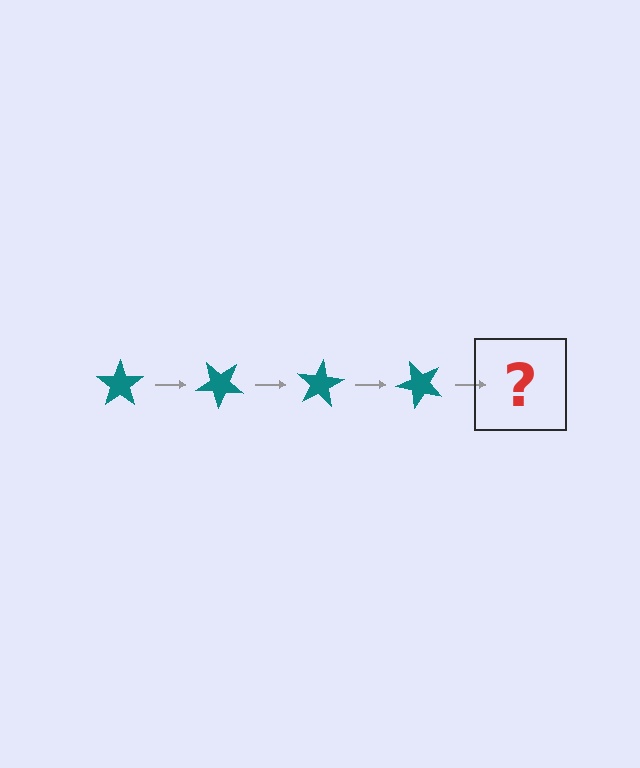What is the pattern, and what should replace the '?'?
The pattern is that the star rotates 40 degrees each step. The '?' should be a teal star rotated 160 degrees.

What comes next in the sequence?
The next element should be a teal star rotated 160 degrees.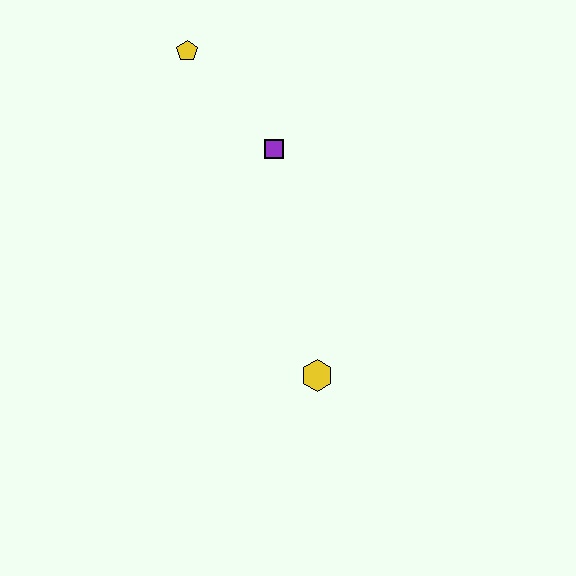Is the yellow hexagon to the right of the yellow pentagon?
Yes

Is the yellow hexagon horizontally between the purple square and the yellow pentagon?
No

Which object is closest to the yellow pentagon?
The purple square is closest to the yellow pentagon.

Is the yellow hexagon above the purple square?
No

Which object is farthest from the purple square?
The yellow hexagon is farthest from the purple square.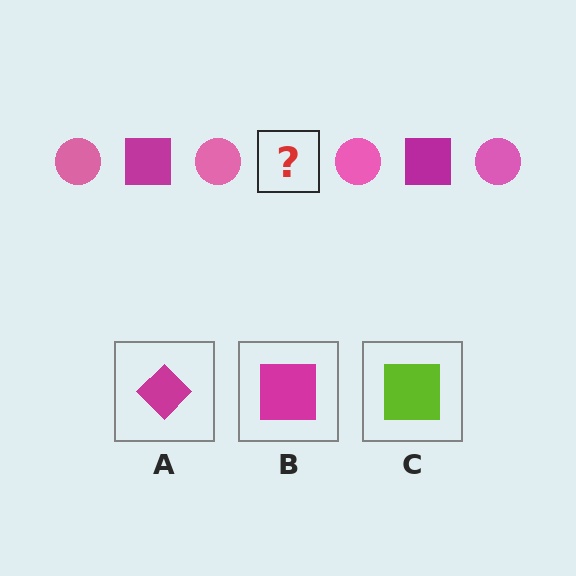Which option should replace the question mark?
Option B.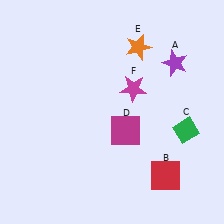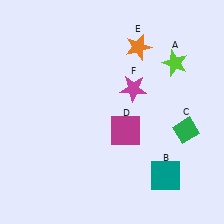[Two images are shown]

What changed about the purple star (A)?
In Image 1, A is purple. In Image 2, it changed to lime.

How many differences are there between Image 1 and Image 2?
There are 2 differences between the two images.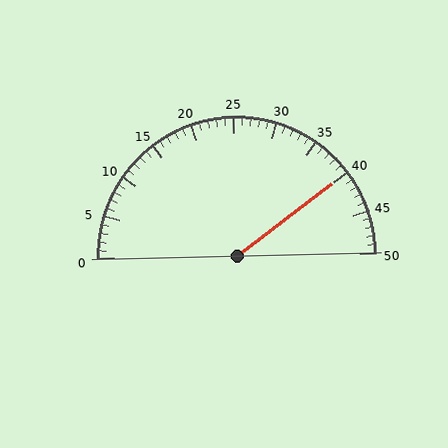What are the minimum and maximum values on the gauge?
The gauge ranges from 0 to 50.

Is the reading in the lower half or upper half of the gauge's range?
The reading is in the upper half of the range (0 to 50).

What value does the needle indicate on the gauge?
The needle indicates approximately 40.